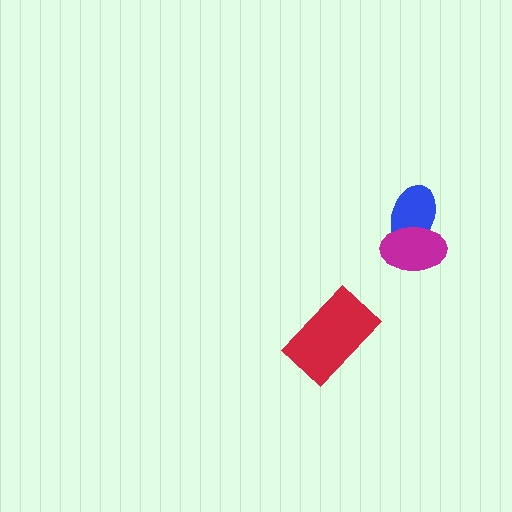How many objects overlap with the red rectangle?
0 objects overlap with the red rectangle.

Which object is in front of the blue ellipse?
The magenta ellipse is in front of the blue ellipse.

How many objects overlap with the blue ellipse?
1 object overlaps with the blue ellipse.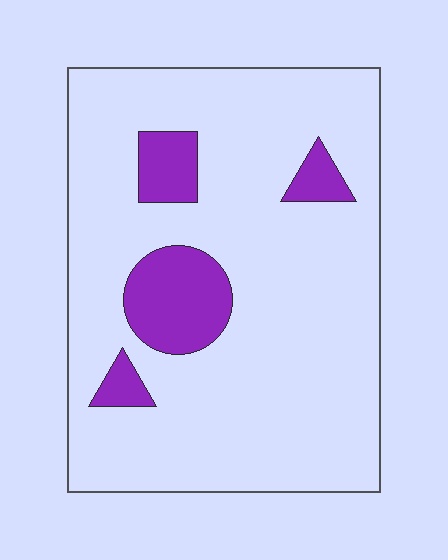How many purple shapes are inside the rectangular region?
4.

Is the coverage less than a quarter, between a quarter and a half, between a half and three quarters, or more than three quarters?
Less than a quarter.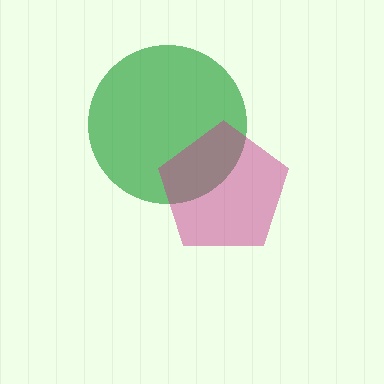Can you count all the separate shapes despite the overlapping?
Yes, there are 2 separate shapes.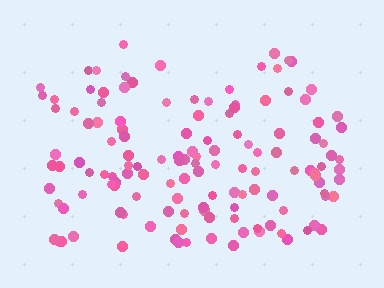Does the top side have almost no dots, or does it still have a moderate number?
Still a moderate number, just noticeably fewer than the bottom.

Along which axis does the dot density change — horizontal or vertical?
Vertical.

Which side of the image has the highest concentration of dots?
The bottom.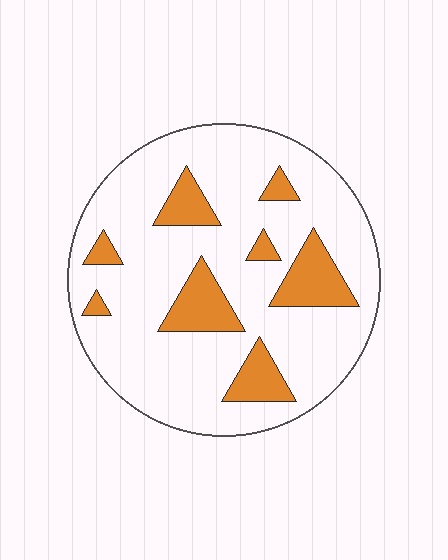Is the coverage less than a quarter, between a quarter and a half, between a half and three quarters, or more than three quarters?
Less than a quarter.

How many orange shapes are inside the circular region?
8.